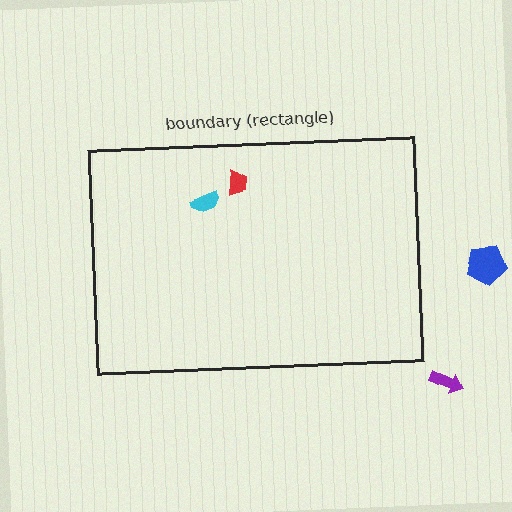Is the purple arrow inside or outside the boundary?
Outside.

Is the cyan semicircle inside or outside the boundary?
Inside.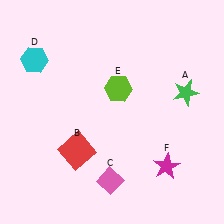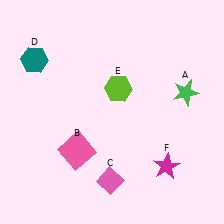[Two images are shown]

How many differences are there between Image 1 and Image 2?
There are 2 differences between the two images.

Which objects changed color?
B changed from red to pink. D changed from cyan to teal.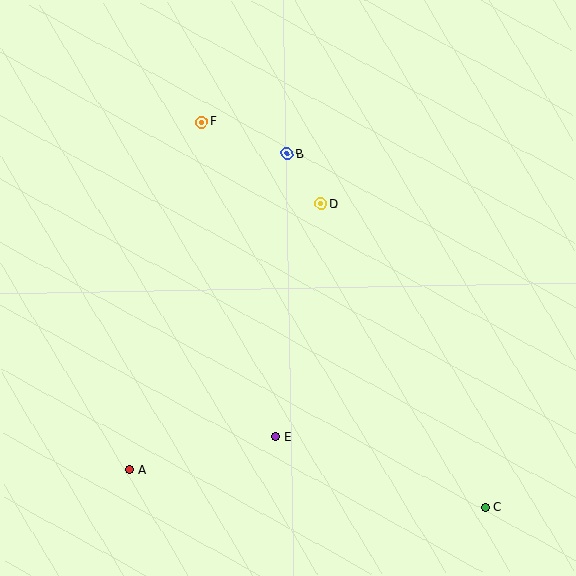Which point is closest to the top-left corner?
Point F is closest to the top-left corner.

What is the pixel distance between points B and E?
The distance between B and E is 283 pixels.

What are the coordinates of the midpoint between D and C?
The midpoint between D and C is at (403, 356).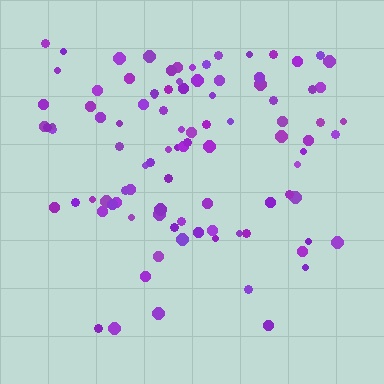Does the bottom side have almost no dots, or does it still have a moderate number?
Still a moderate number, just noticeably fewer than the top.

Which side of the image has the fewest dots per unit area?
The bottom.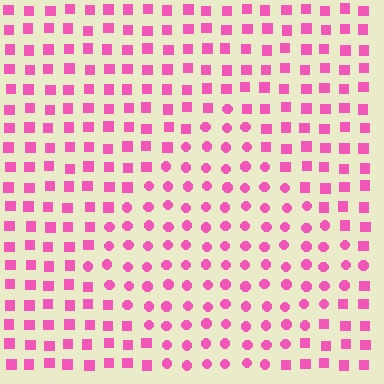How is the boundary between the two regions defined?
The boundary is defined by a change in element shape: circles inside vs. squares outside. All elements share the same color and spacing.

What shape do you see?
I see a diamond.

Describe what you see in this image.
The image is filled with small pink elements arranged in a uniform grid. A diamond-shaped region contains circles, while the surrounding area contains squares. The boundary is defined purely by the change in element shape.